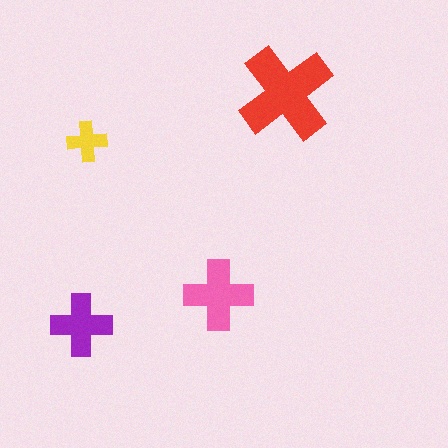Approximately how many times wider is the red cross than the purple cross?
About 1.5 times wider.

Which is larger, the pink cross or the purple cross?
The pink one.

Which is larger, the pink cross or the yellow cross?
The pink one.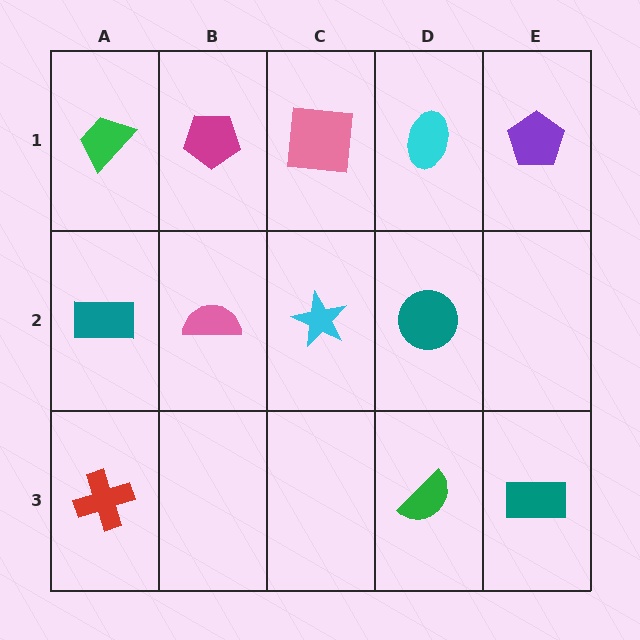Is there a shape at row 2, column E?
No, that cell is empty.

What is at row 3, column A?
A red cross.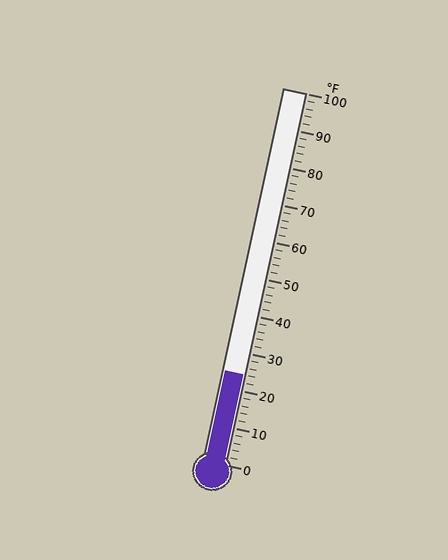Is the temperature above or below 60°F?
The temperature is below 60°F.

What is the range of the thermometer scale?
The thermometer scale ranges from 0°F to 100°F.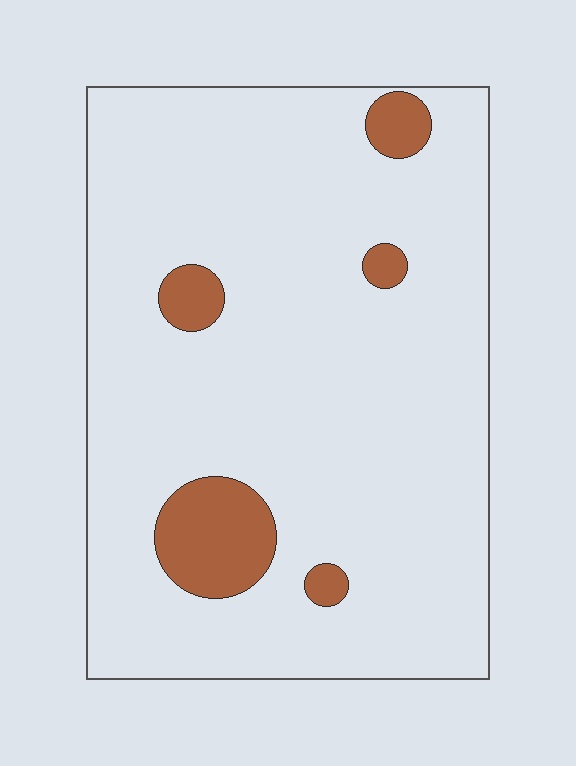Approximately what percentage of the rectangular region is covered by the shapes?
Approximately 10%.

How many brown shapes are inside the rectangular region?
5.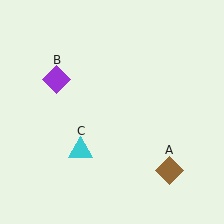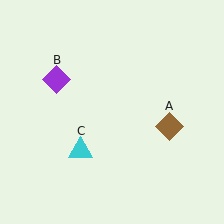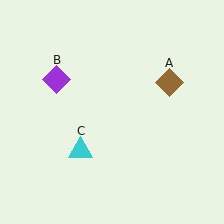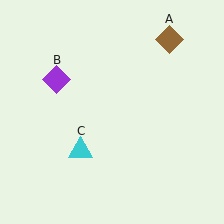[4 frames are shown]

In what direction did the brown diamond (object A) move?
The brown diamond (object A) moved up.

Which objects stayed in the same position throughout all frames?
Purple diamond (object B) and cyan triangle (object C) remained stationary.